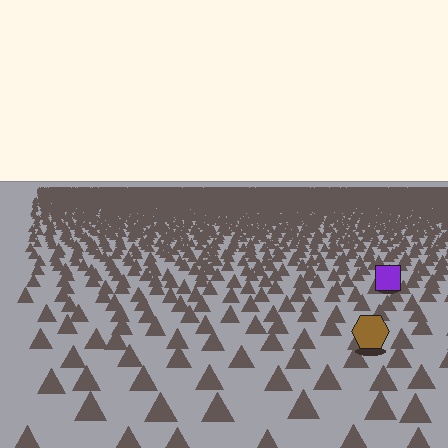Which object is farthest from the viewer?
The purple square is farthest from the viewer. It appears smaller and the ground texture around it is denser.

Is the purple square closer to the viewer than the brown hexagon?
No. The brown hexagon is closer — you can tell from the texture gradient: the ground texture is coarser near it.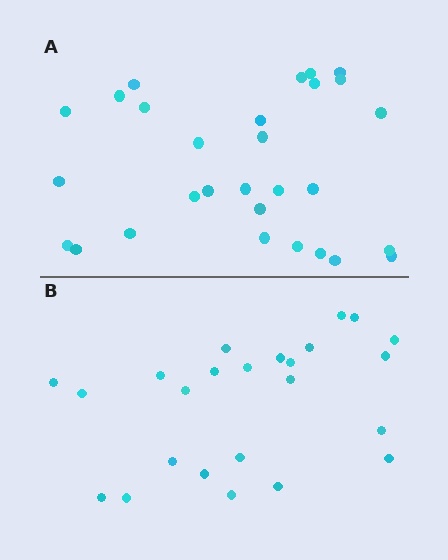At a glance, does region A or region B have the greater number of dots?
Region A (the top region) has more dots.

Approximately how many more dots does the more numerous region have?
Region A has about 5 more dots than region B.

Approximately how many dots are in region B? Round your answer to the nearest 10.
About 20 dots. (The exact count is 24, which rounds to 20.)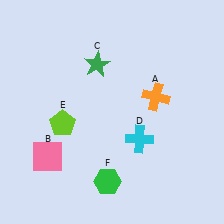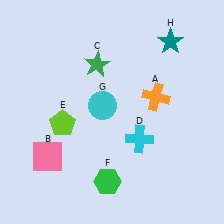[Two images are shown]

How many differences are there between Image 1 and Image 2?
There are 2 differences between the two images.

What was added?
A cyan circle (G), a teal star (H) were added in Image 2.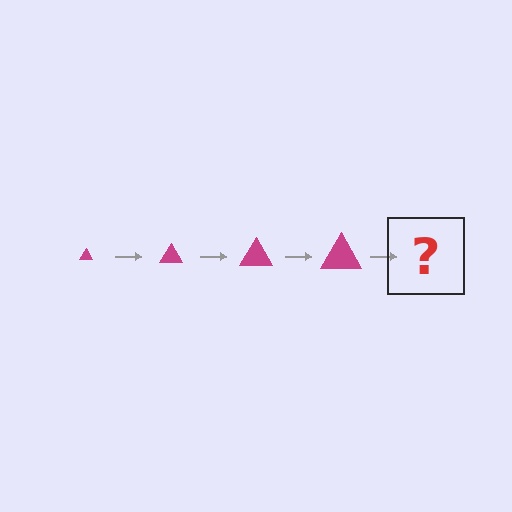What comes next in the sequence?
The next element should be a magenta triangle, larger than the previous one.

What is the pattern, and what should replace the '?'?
The pattern is that the triangle gets progressively larger each step. The '?' should be a magenta triangle, larger than the previous one.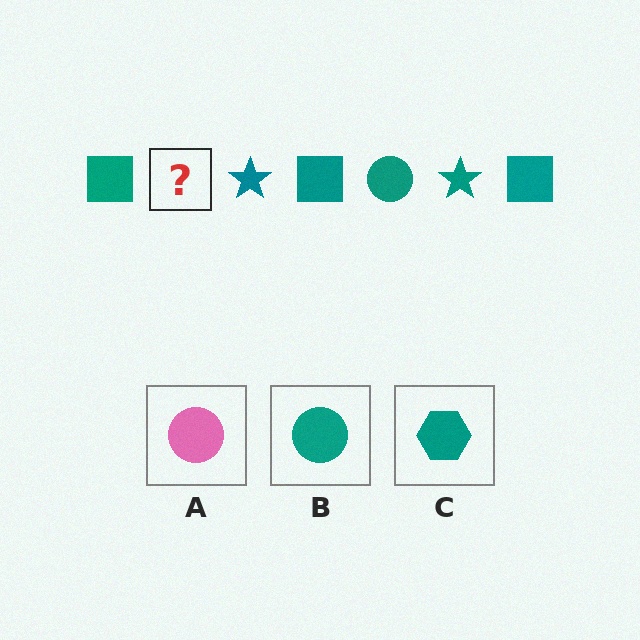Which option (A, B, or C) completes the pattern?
B.